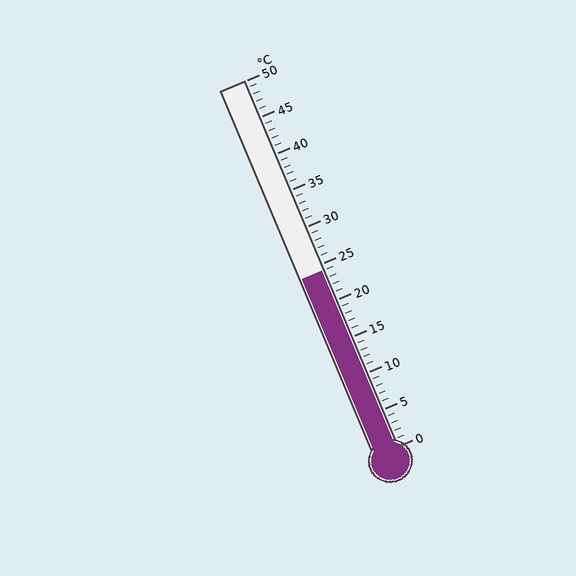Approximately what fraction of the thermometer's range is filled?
The thermometer is filled to approximately 50% of its range.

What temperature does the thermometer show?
The thermometer shows approximately 24°C.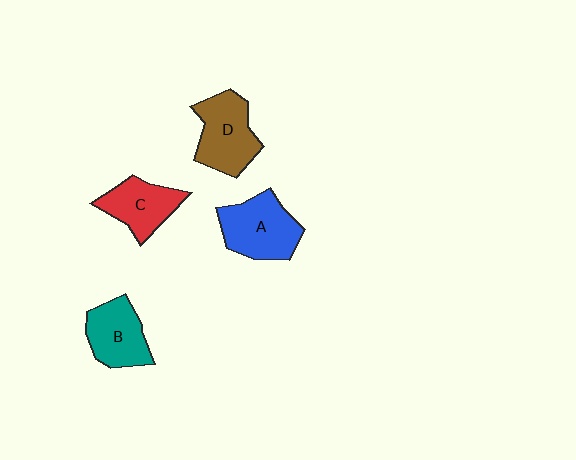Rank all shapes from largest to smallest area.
From largest to smallest: A (blue), D (brown), B (teal), C (red).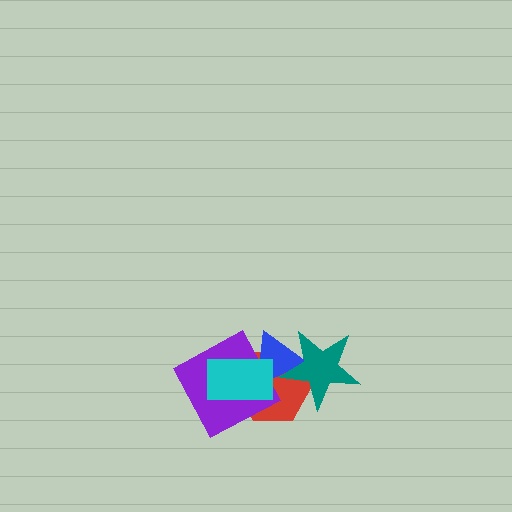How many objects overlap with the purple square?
3 objects overlap with the purple square.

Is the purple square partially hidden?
Yes, it is partially covered by another shape.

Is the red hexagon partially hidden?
Yes, it is partially covered by another shape.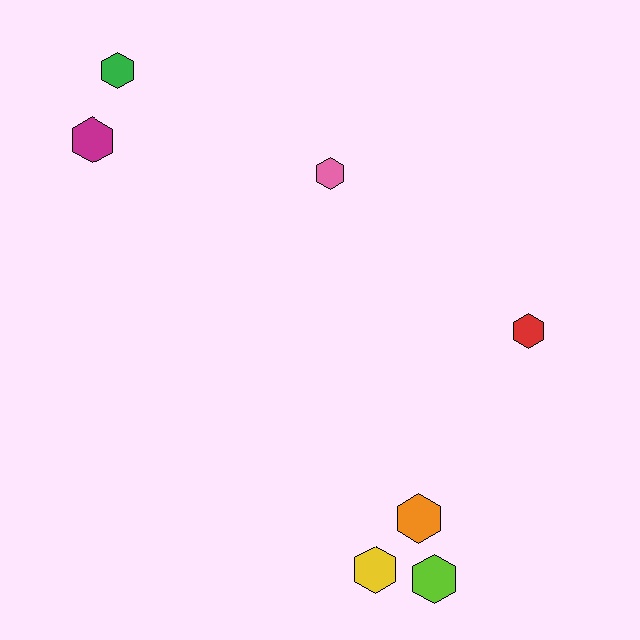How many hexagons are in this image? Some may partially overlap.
There are 7 hexagons.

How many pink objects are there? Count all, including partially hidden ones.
There is 1 pink object.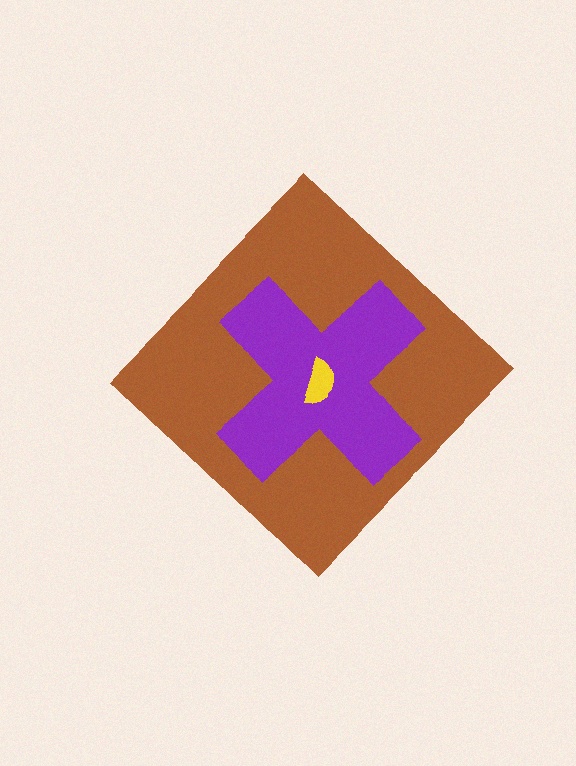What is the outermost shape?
The brown diamond.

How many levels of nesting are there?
3.